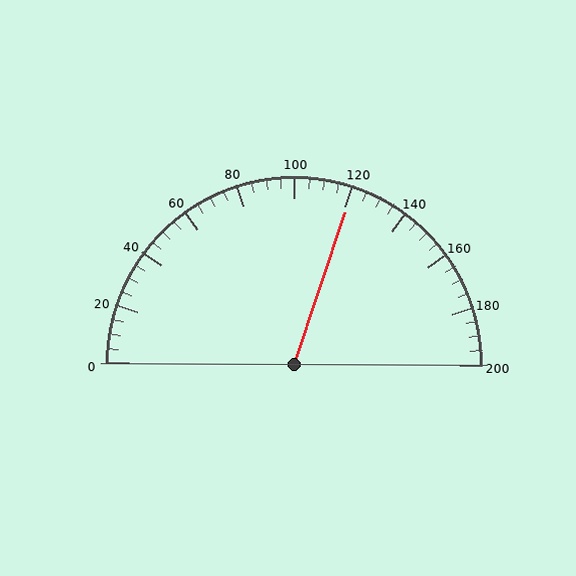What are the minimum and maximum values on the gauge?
The gauge ranges from 0 to 200.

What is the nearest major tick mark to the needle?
The nearest major tick mark is 120.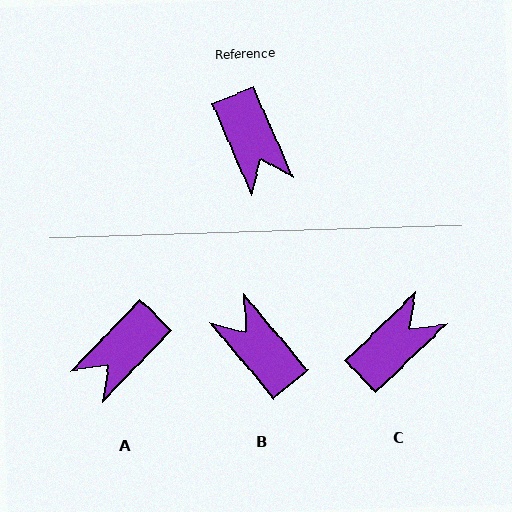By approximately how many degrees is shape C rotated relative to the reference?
Approximately 111 degrees counter-clockwise.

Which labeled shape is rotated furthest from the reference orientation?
B, about 163 degrees away.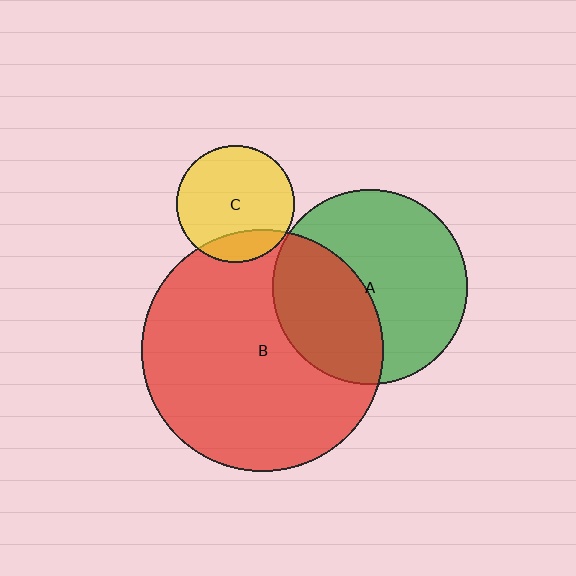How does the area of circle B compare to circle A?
Approximately 1.5 times.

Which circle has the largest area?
Circle B (red).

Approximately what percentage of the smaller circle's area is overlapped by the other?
Approximately 20%.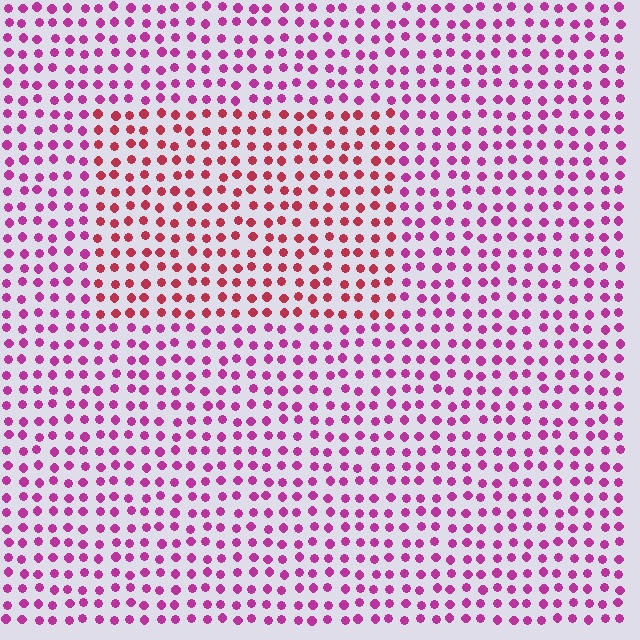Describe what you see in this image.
The image is filled with small magenta elements in a uniform arrangement. A rectangle-shaped region is visible where the elements are tinted to a slightly different hue, forming a subtle color boundary.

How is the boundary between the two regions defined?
The boundary is defined purely by a slight shift in hue (about 35 degrees). Spacing, size, and orientation are identical on both sides.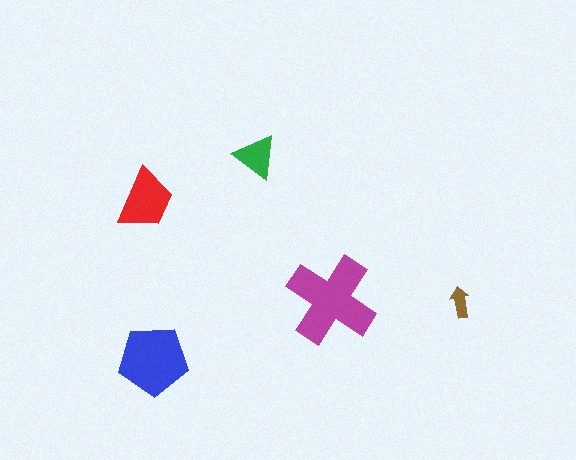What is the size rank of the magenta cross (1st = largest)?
1st.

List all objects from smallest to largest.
The brown arrow, the green triangle, the red trapezoid, the blue pentagon, the magenta cross.